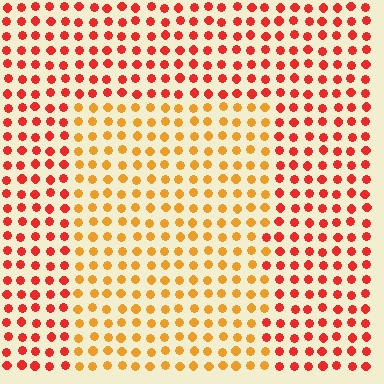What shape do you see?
I see a rectangle.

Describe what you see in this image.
The image is filled with small red elements in a uniform arrangement. A rectangle-shaped region is visible where the elements are tinted to a slightly different hue, forming a subtle color boundary.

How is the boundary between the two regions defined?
The boundary is defined purely by a slight shift in hue (about 37 degrees). Spacing, size, and orientation are identical on both sides.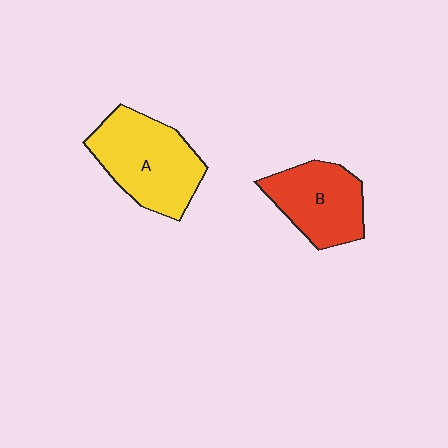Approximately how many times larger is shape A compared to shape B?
Approximately 1.3 times.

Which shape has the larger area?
Shape A (yellow).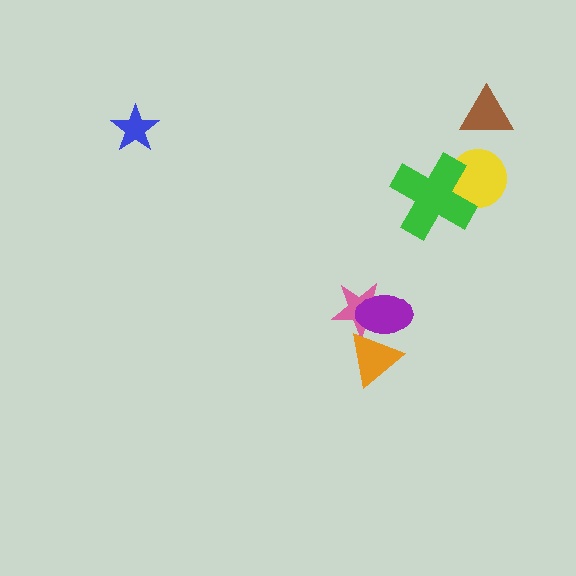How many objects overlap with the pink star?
2 objects overlap with the pink star.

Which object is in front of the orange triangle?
The purple ellipse is in front of the orange triangle.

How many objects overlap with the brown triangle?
0 objects overlap with the brown triangle.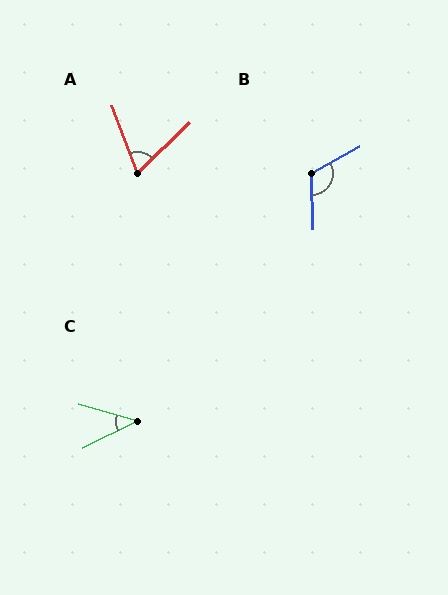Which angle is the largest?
B, at approximately 117 degrees.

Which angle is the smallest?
C, at approximately 43 degrees.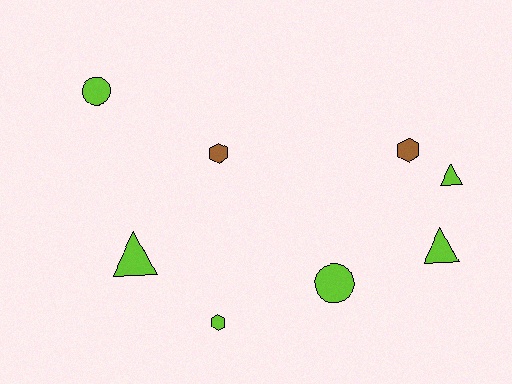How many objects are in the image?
There are 8 objects.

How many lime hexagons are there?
There is 1 lime hexagon.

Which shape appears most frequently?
Triangle, with 3 objects.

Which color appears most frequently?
Lime, with 6 objects.